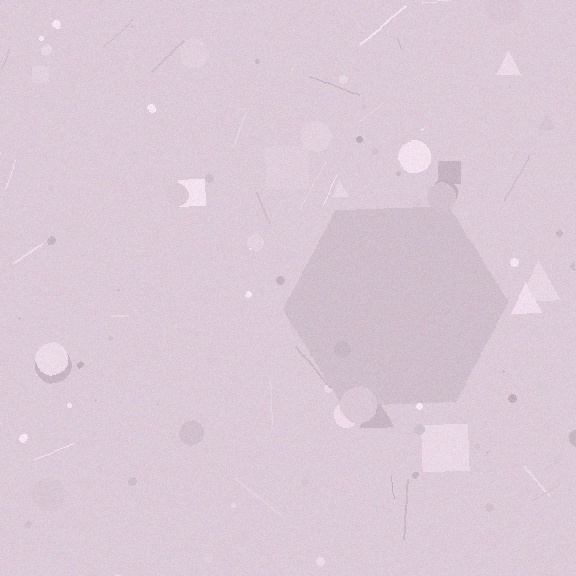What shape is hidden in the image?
A hexagon is hidden in the image.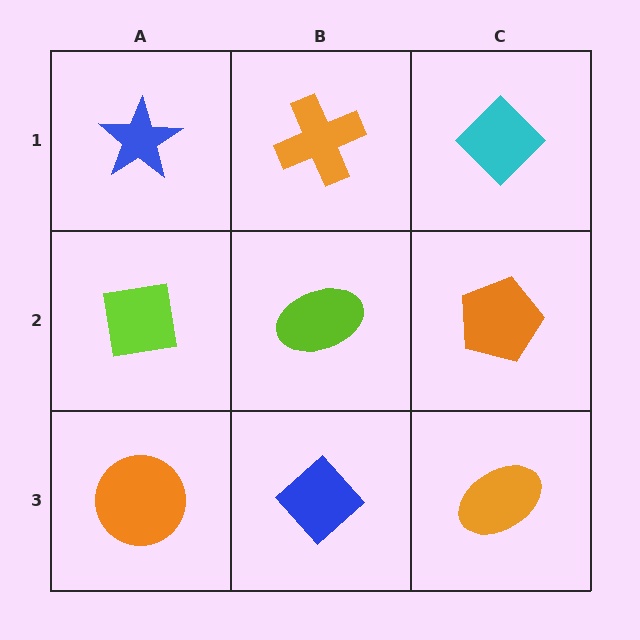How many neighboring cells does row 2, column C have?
3.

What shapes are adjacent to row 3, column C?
An orange pentagon (row 2, column C), a blue diamond (row 3, column B).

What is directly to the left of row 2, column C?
A lime ellipse.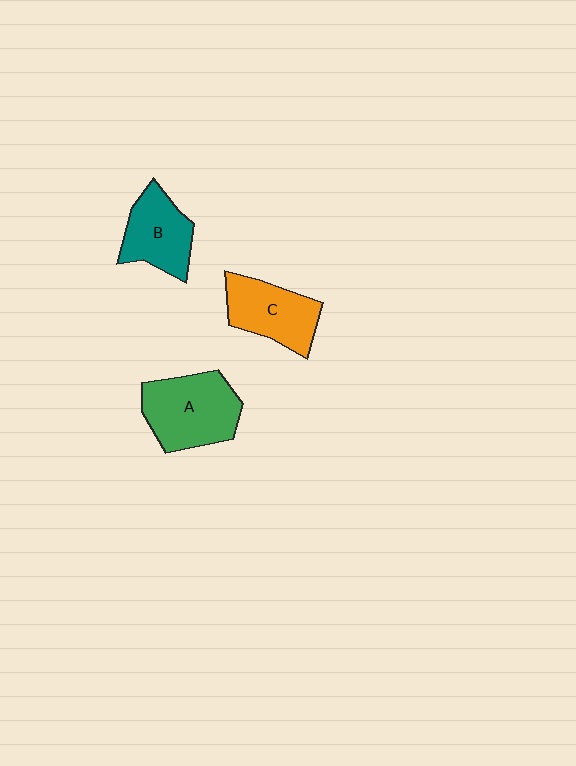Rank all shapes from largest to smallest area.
From largest to smallest: A (green), C (orange), B (teal).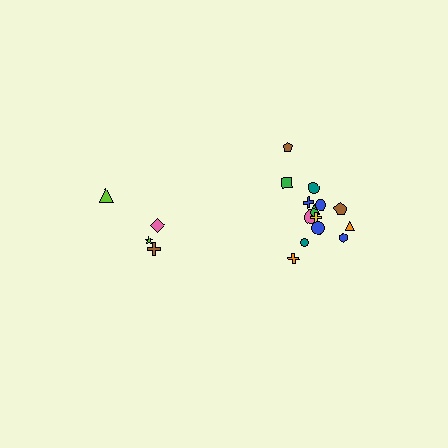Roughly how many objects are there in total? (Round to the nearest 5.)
Roughly 20 objects in total.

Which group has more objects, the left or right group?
The right group.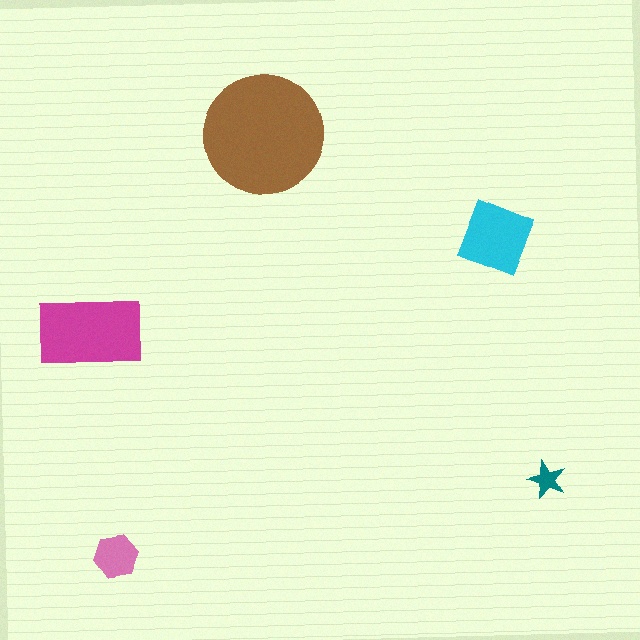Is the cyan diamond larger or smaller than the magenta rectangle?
Smaller.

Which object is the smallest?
The teal star.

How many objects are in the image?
There are 5 objects in the image.